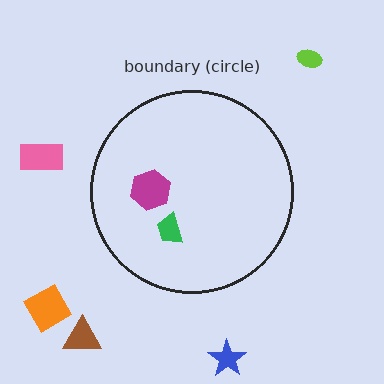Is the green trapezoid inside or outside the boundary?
Inside.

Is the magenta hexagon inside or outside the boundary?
Inside.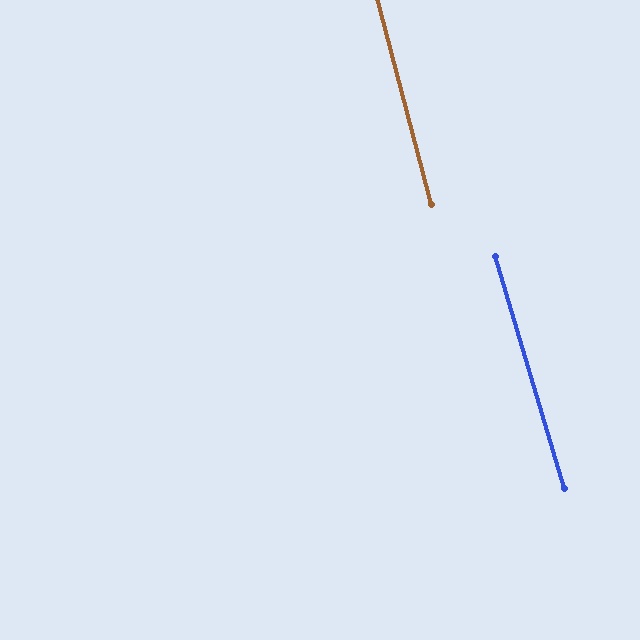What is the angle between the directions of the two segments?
Approximately 2 degrees.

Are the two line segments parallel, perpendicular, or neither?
Parallel — their directions differ by only 1.9°.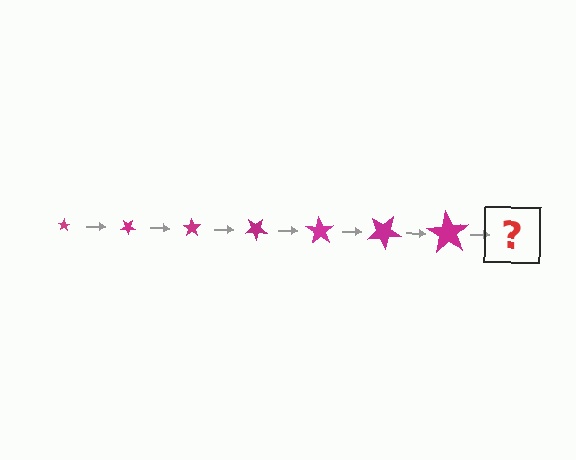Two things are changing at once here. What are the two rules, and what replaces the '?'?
The two rules are that the star grows larger each step and it rotates 35 degrees each step. The '?' should be a star, larger than the previous one and rotated 245 degrees from the start.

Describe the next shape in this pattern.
It should be a star, larger than the previous one and rotated 245 degrees from the start.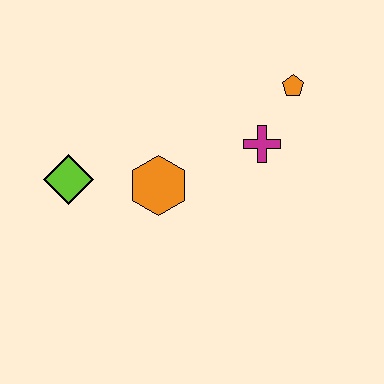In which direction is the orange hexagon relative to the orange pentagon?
The orange hexagon is to the left of the orange pentagon.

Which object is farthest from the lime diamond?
The orange pentagon is farthest from the lime diamond.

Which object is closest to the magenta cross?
The orange pentagon is closest to the magenta cross.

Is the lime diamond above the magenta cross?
No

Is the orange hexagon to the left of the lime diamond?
No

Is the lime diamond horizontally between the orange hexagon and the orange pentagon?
No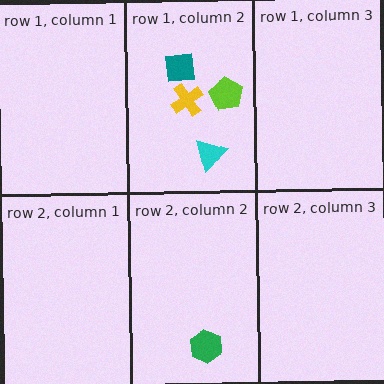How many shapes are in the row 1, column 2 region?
4.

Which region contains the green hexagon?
The row 2, column 2 region.